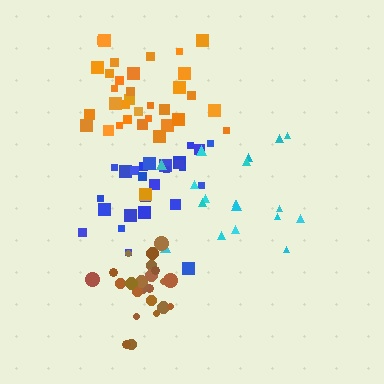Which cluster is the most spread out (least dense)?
Cyan.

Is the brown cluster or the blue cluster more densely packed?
Brown.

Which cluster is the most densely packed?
Brown.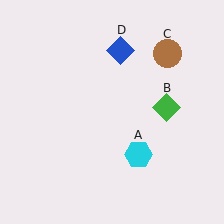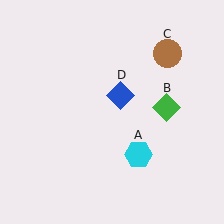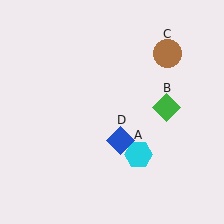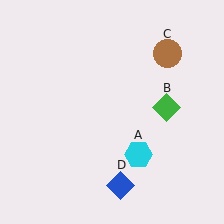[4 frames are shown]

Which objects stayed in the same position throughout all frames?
Cyan hexagon (object A) and green diamond (object B) and brown circle (object C) remained stationary.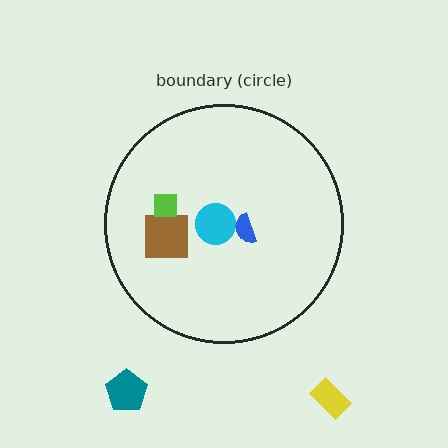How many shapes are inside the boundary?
5 inside, 2 outside.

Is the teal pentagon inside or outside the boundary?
Outside.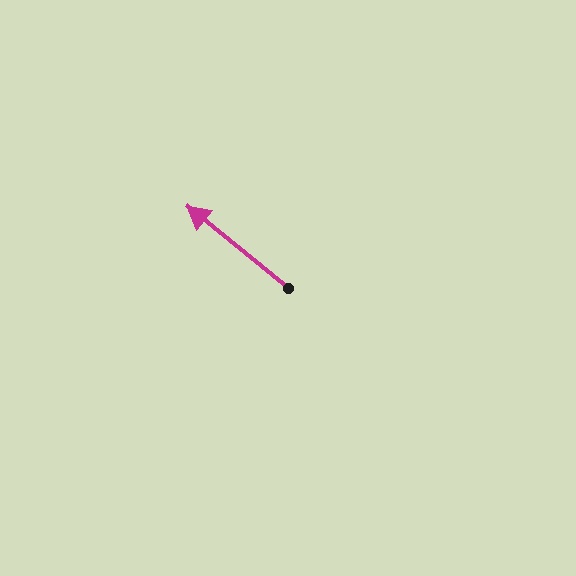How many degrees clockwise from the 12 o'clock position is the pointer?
Approximately 309 degrees.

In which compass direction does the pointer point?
Northwest.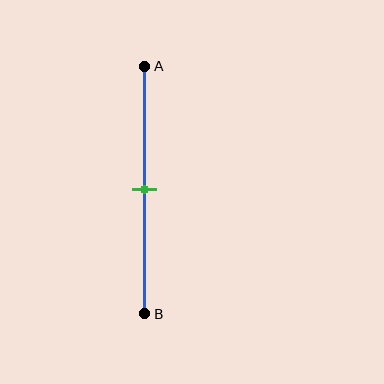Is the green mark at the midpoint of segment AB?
Yes, the mark is approximately at the midpoint.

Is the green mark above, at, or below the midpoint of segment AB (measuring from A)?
The green mark is approximately at the midpoint of segment AB.